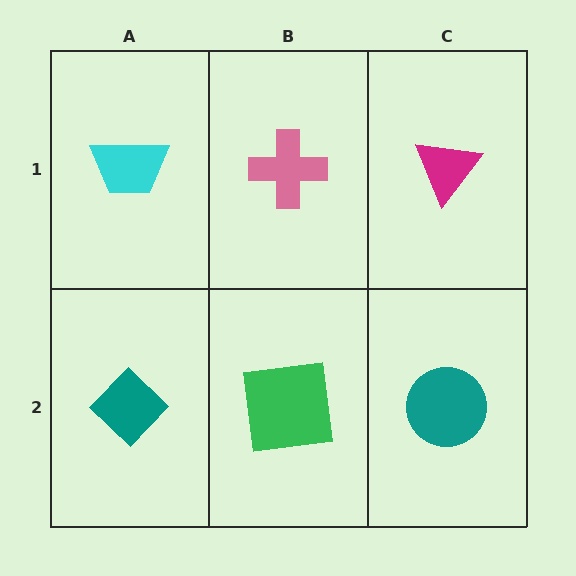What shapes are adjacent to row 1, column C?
A teal circle (row 2, column C), a pink cross (row 1, column B).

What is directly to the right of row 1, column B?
A magenta triangle.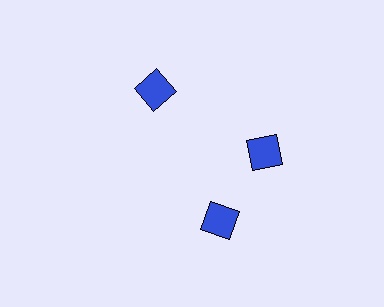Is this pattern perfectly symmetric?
No. The 3 blue diamonds are arranged in a ring, but one element near the 7 o'clock position is rotated out of alignment along the ring, breaking the 3-fold rotational symmetry.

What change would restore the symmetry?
The symmetry would be restored by rotating it back into even spacing with its neighbors so that all 3 diamonds sit at equal angles and equal distance from the center.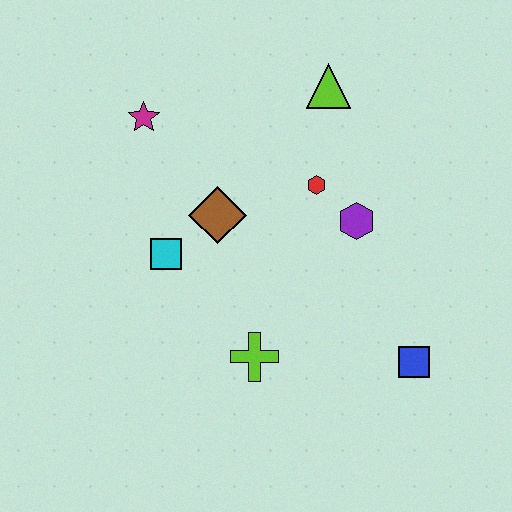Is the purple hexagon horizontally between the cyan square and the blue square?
Yes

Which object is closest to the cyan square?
The brown diamond is closest to the cyan square.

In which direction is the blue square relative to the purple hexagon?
The blue square is below the purple hexagon.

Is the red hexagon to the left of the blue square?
Yes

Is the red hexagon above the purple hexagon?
Yes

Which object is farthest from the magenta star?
The blue square is farthest from the magenta star.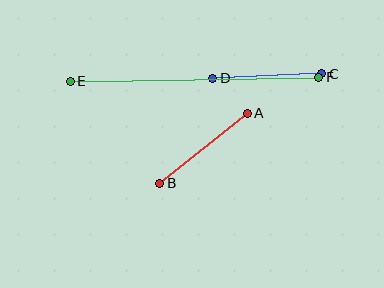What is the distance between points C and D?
The distance is approximately 109 pixels.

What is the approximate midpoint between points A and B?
The midpoint is at approximately (203, 148) pixels.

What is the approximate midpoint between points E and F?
The midpoint is at approximately (195, 79) pixels.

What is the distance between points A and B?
The distance is approximately 112 pixels.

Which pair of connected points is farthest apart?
Points E and F are farthest apart.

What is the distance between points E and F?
The distance is approximately 249 pixels.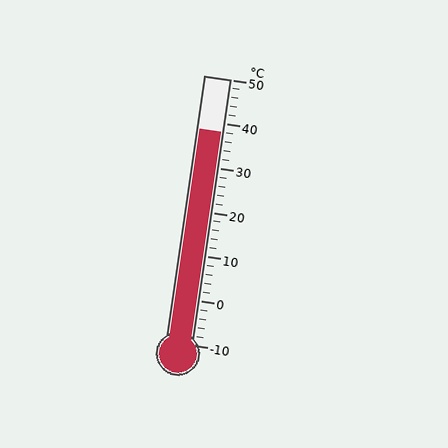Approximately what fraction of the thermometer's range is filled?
The thermometer is filled to approximately 80% of its range.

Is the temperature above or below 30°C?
The temperature is above 30°C.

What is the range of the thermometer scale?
The thermometer scale ranges from -10°C to 50°C.